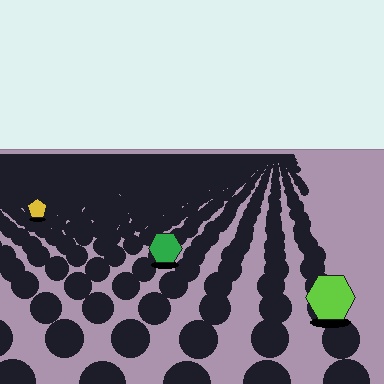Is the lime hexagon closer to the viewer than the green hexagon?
Yes. The lime hexagon is closer — you can tell from the texture gradient: the ground texture is coarser near it.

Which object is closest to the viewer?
The lime hexagon is closest. The texture marks near it are larger and more spread out.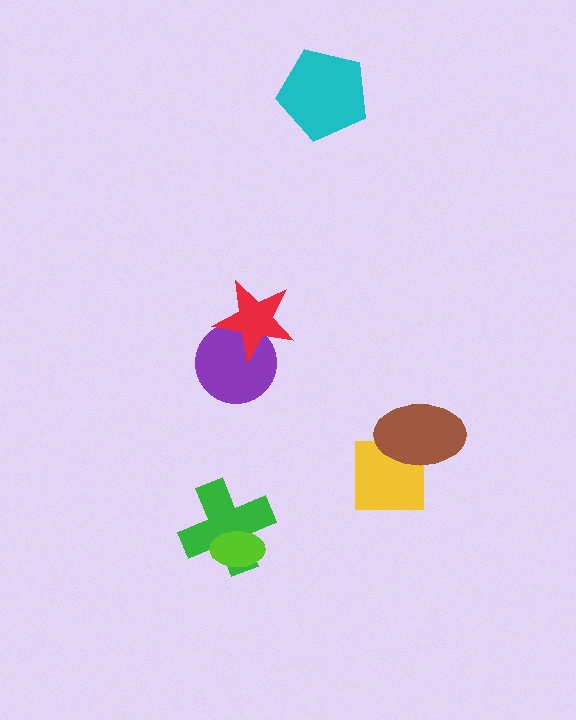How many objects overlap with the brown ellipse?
1 object overlaps with the brown ellipse.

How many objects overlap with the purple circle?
1 object overlaps with the purple circle.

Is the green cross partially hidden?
Yes, it is partially covered by another shape.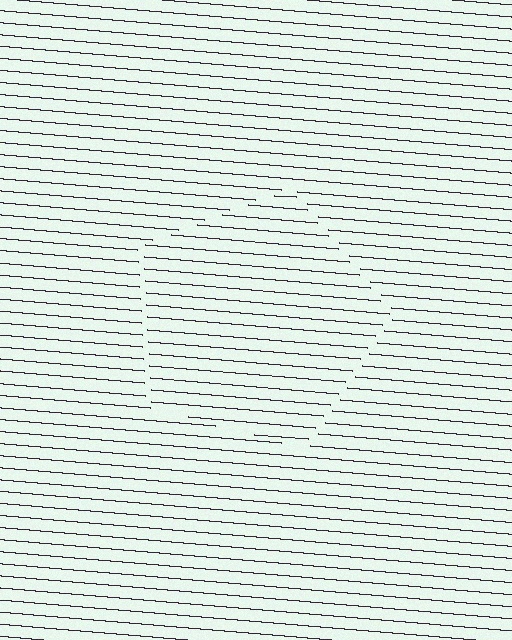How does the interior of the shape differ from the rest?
The interior of the shape contains the same grating, shifted by half a period — the contour is defined by the phase discontinuity where line-ends from the inner and outer gratings abut.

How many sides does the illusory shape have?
5 sides — the line-ends trace a pentagon.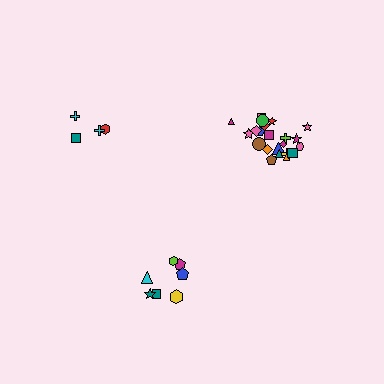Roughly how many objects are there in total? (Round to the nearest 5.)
Roughly 35 objects in total.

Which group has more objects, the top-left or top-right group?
The top-right group.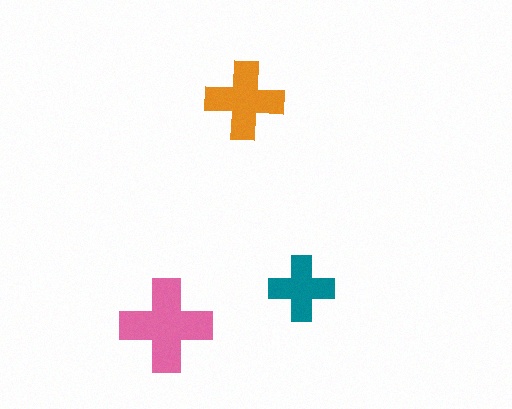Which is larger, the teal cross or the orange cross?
The orange one.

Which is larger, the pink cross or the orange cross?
The pink one.